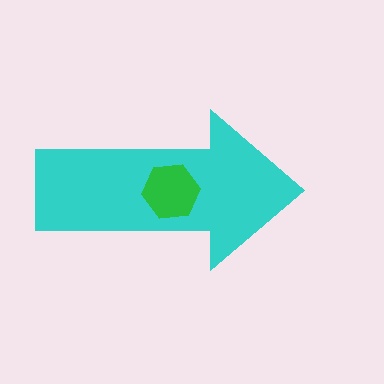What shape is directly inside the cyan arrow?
The green hexagon.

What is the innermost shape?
The green hexagon.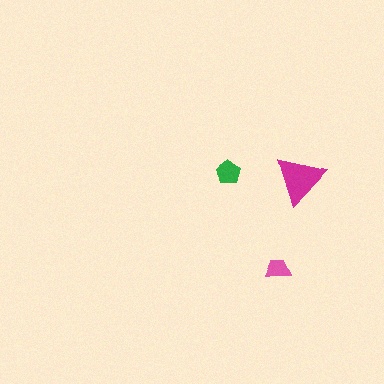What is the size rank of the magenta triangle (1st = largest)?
1st.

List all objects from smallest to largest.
The pink trapezoid, the green pentagon, the magenta triangle.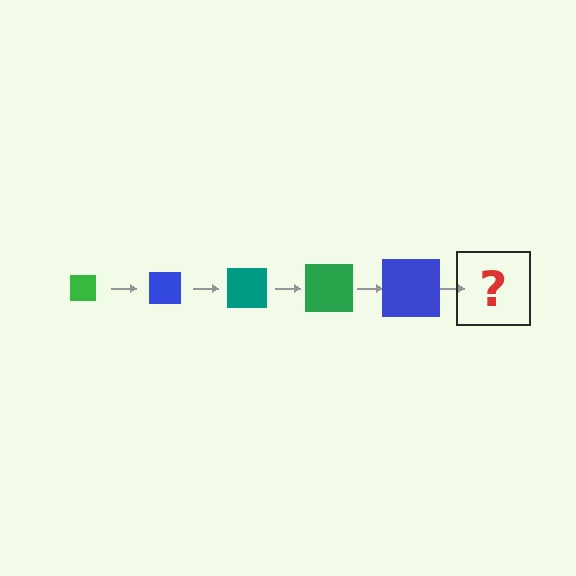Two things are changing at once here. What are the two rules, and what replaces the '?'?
The two rules are that the square grows larger each step and the color cycles through green, blue, and teal. The '?' should be a teal square, larger than the previous one.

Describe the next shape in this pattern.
It should be a teal square, larger than the previous one.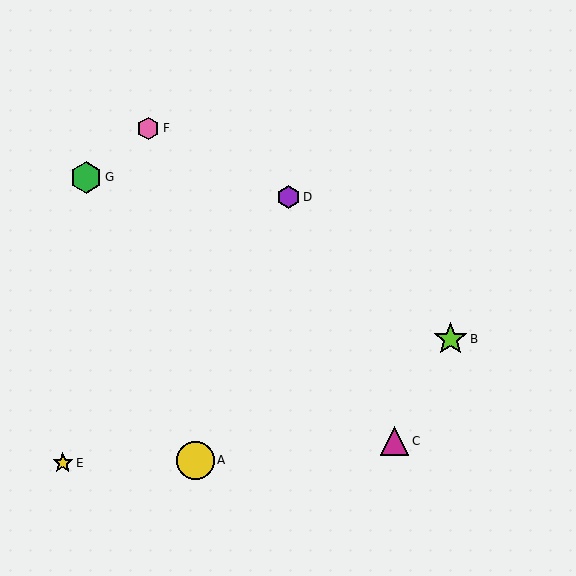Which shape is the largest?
The yellow circle (labeled A) is the largest.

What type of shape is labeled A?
Shape A is a yellow circle.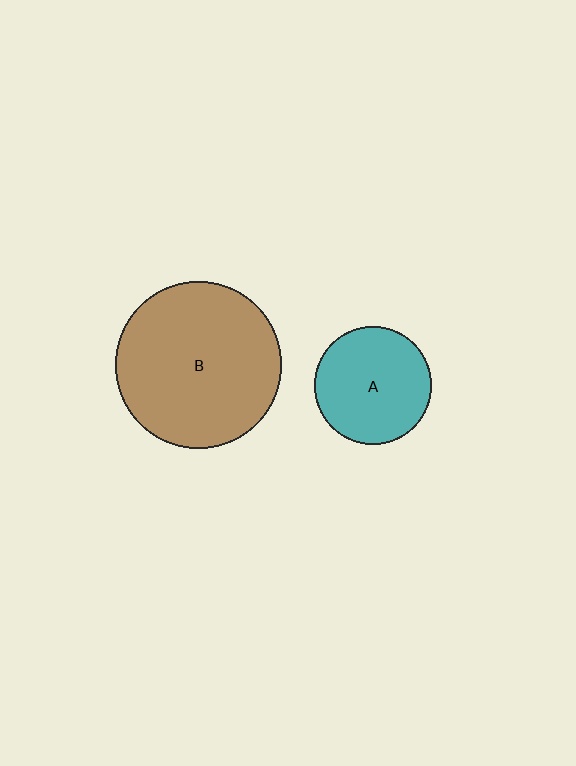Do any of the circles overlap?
No, none of the circles overlap.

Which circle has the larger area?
Circle B (brown).